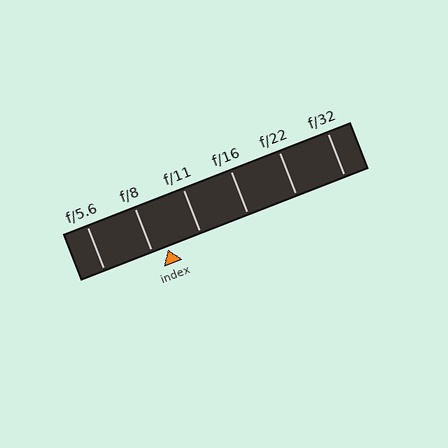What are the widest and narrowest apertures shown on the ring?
The widest aperture shown is f/5.6 and the narrowest is f/32.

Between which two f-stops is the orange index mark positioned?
The index mark is between f/8 and f/11.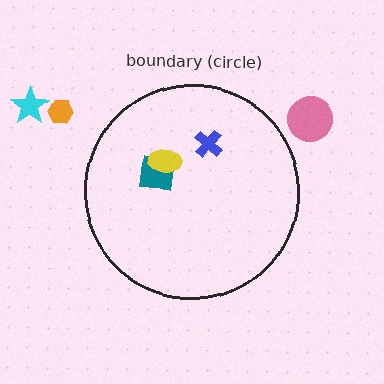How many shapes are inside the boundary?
3 inside, 3 outside.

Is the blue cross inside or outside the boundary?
Inside.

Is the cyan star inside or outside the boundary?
Outside.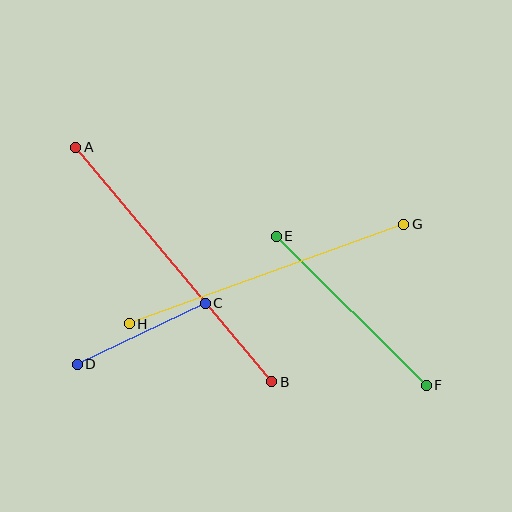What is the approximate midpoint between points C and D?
The midpoint is at approximately (141, 334) pixels.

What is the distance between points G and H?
The distance is approximately 292 pixels.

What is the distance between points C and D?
The distance is approximately 142 pixels.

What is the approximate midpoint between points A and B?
The midpoint is at approximately (174, 264) pixels.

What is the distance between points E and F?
The distance is approximately 212 pixels.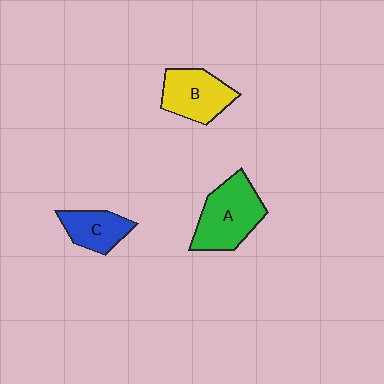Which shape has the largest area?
Shape A (green).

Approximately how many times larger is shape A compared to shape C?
Approximately 1.7 times.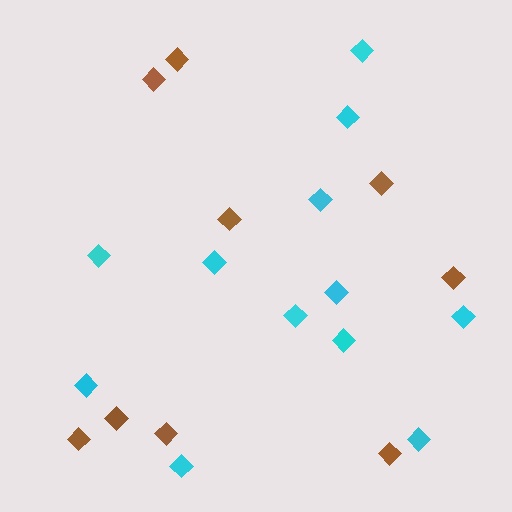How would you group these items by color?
There are 2 groups: one group of cyan diamonds (12) and one group of brown diamonds (9).